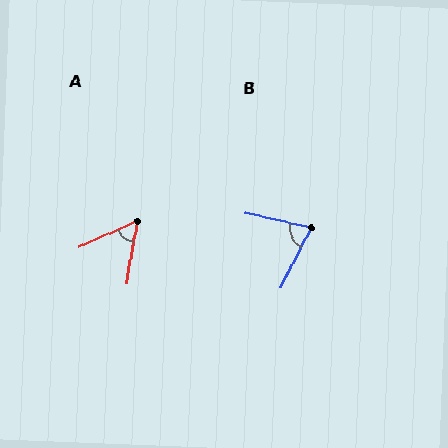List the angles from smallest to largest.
A (57°), B (76°).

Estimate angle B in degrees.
Approximately 76 degrees.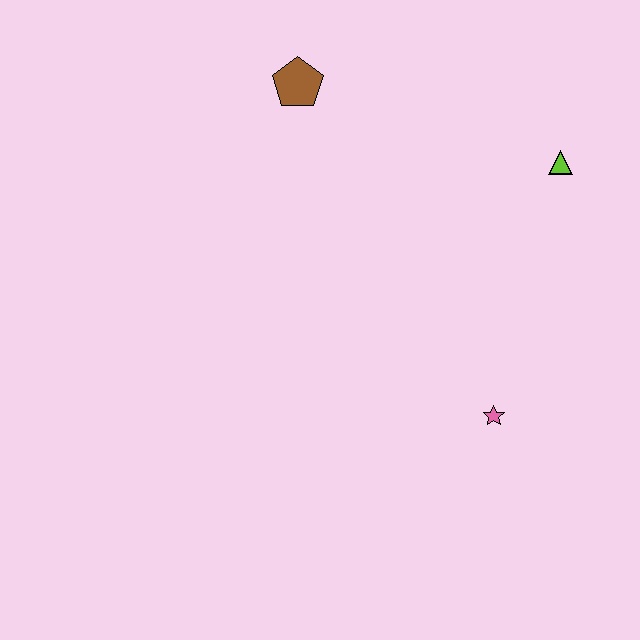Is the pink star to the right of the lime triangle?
No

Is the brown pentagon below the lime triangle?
No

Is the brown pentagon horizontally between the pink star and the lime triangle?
No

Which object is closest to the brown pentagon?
The lime triangle is closest to the brown pentagon.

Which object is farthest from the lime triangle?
The brown pentagon is farthest from the lime triangle.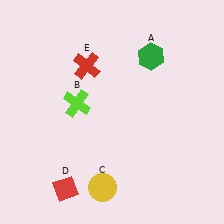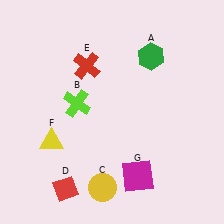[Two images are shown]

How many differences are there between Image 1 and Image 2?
There are 2 differences between the two images.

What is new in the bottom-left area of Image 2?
A yellow triangle (F) was added in the bottom-left area of Image 2.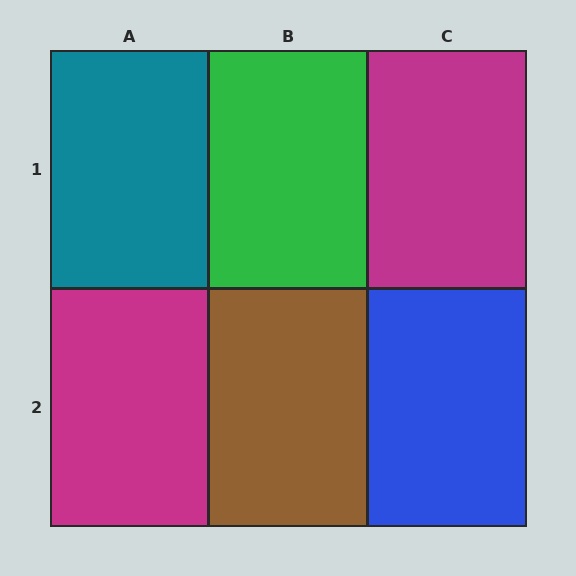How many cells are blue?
1 cell is blue.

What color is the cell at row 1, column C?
Magenta.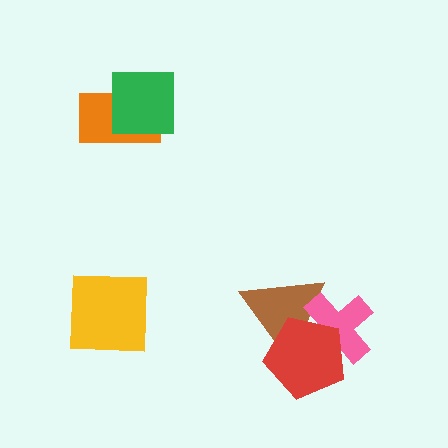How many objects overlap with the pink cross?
2 objects overlap with the pink cross.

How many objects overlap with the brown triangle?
2 objects overlap with the brown triangle.